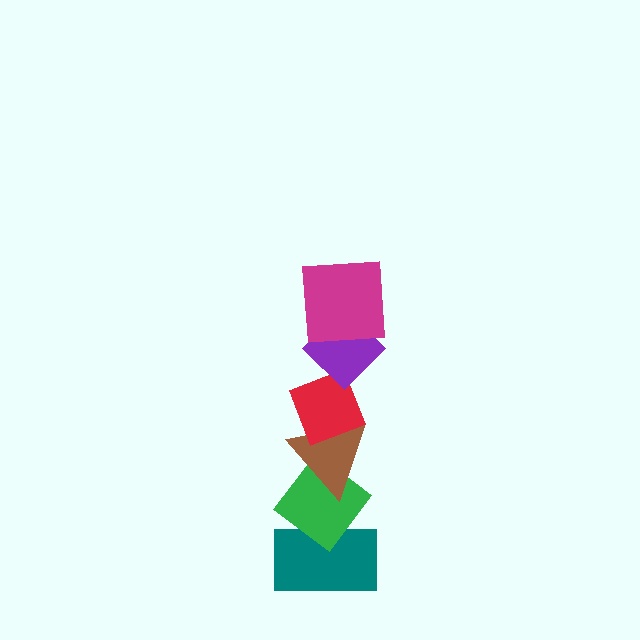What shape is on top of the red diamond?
The purple diamond is on top of the red diamond.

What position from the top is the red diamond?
The red diamond is 3rd from the top.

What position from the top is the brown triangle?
The brown triangle is 4th from the top.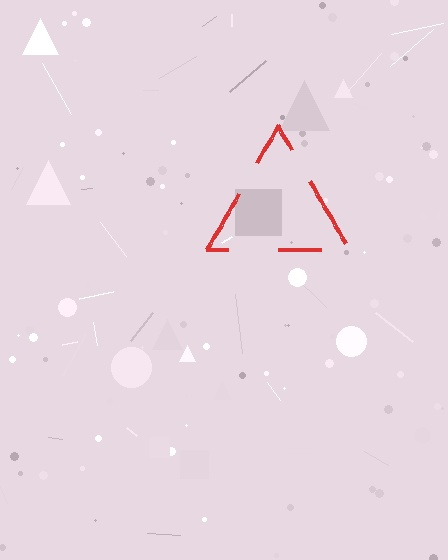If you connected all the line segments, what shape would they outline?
They would outline a triangle.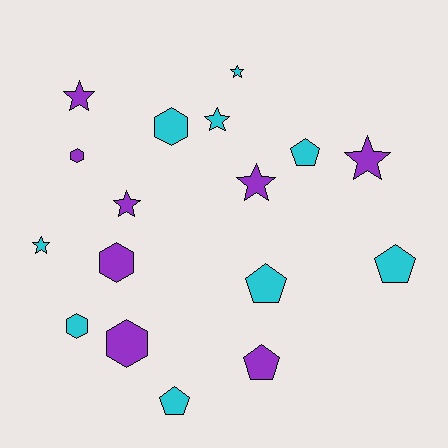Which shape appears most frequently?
Star, with 7 objects.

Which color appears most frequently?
Cyan, with 9 objects.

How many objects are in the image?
There are 17 objects.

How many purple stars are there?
There are 4 purple stars.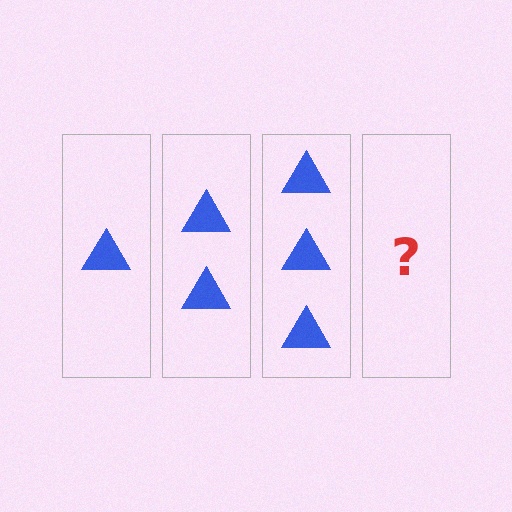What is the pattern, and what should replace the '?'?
The pattern is that each step adds one more triangle. The '?' should be 4 triangles.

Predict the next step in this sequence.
The next step is 4 triangles.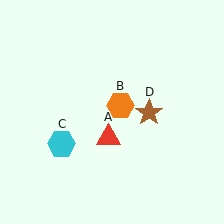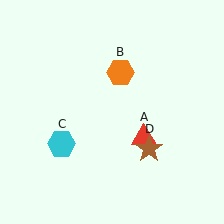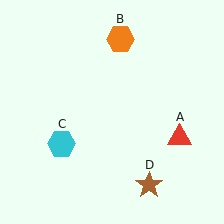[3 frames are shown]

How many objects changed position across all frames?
3 objects changed position: red triangle (object A), orange hexagon (object B), brown star (object D).